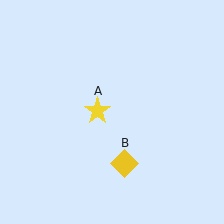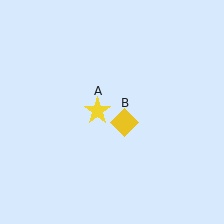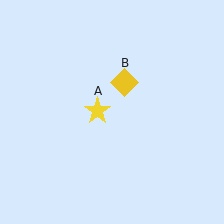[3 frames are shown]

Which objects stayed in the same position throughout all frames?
Yellow star (object A) remained stationary.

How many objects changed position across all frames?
1 object changed position: yellow diamond (object B).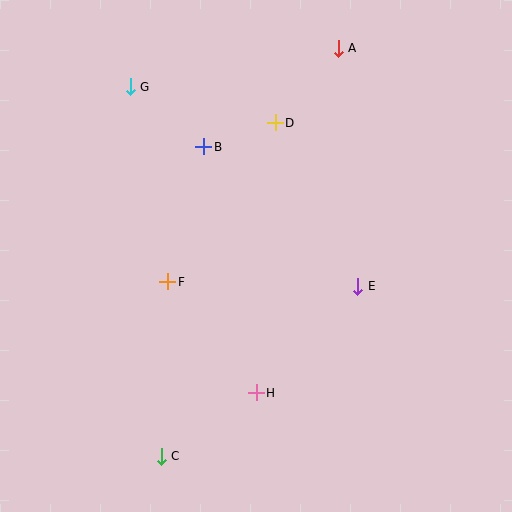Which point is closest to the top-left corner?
Point G is closest to the top-left corner.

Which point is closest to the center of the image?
Point F at (168, 282) is closest to the center.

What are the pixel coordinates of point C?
Point C is at (161, 456).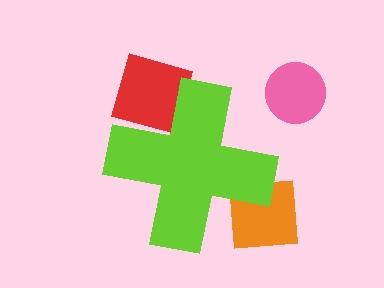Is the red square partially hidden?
Yes, the red square is partially hidden behind the lime cross.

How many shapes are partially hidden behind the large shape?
2 shapes are partially hidden.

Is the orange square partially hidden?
Yes, the orange square is partially hidden behind the lime cross.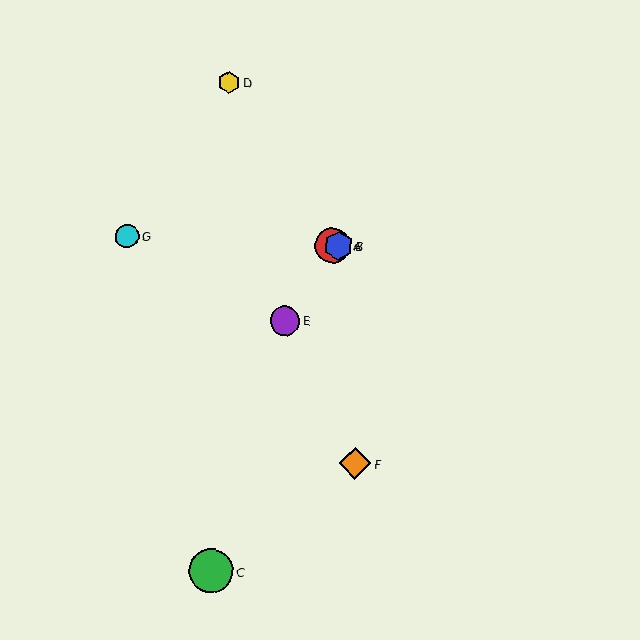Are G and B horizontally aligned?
Yes, both are at y≈236.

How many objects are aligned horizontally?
3 objects (A, B, G) are aligned horizontally.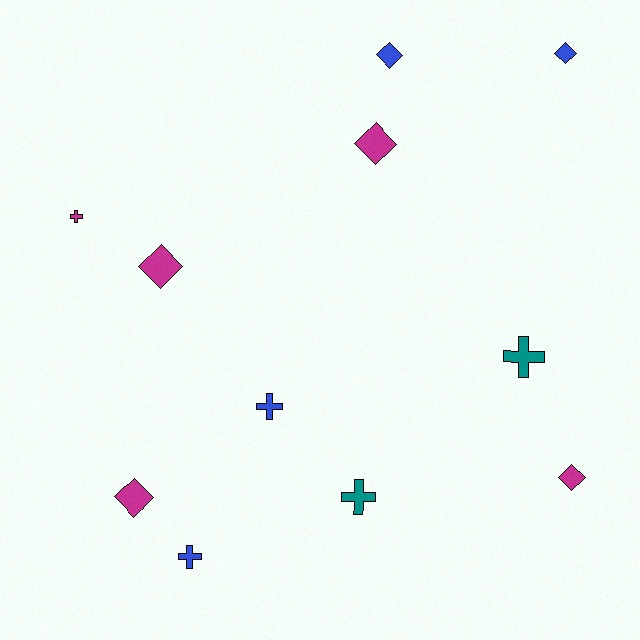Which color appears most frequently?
Magenta, with 5 objects.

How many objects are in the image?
There are 11 objects.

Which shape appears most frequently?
Diamond, with 6 objects.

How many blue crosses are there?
There are 2 blue crosses.